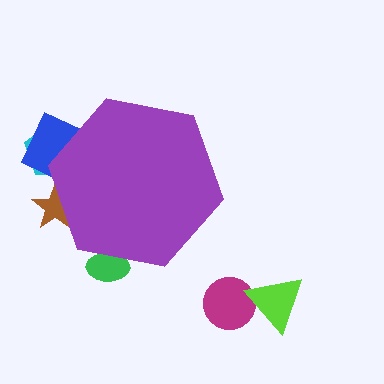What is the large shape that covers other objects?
A purple hexagon.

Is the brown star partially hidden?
Yes, the brown star is partially hidden behind the purple hexagon.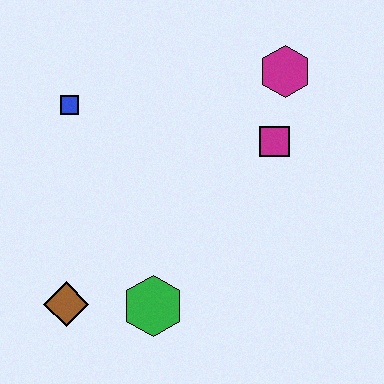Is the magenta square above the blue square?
No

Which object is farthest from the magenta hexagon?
The brown diamond is farthest from the magenta hexagon.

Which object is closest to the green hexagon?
The brown diamond is closest to the green hexagon.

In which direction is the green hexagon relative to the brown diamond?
The green hexagon is to the right of the brown diamond.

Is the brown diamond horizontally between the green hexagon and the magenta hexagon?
No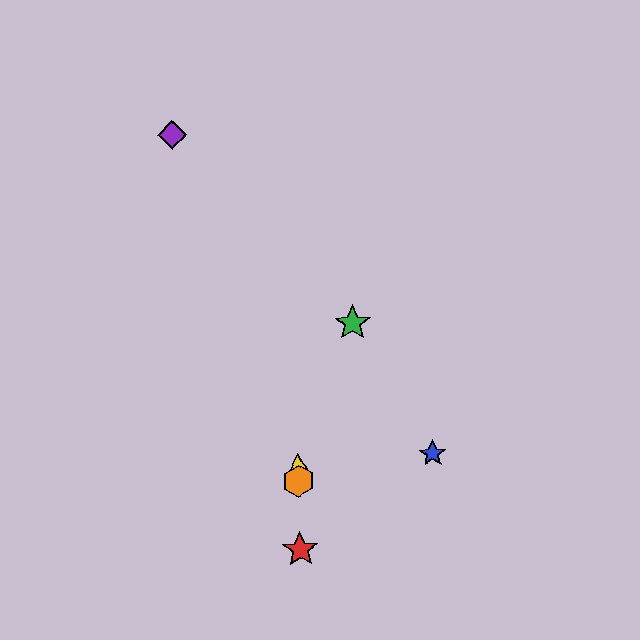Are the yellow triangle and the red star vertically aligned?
Yes, both are at x≈298.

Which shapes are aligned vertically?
The red star, the yellow triangle, the orange hexagon are aligned vertically.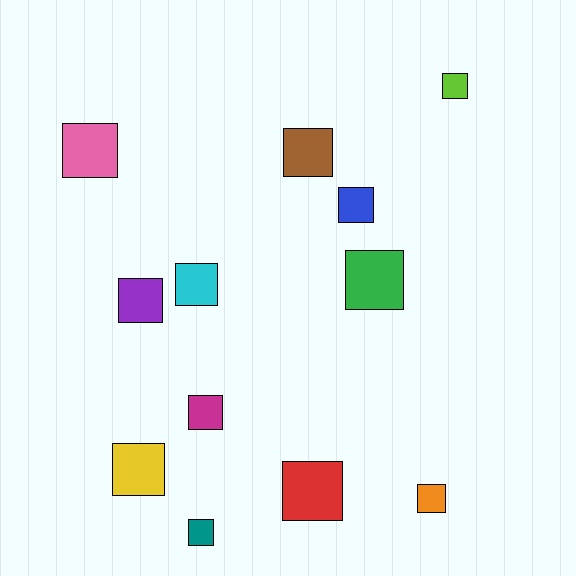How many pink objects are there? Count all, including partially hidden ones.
There is 1 pink object.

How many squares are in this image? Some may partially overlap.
There are 12 squares.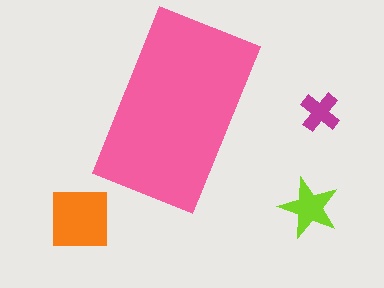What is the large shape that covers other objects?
A pink rectangle.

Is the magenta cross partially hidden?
No, the magenta cross is fully visible.